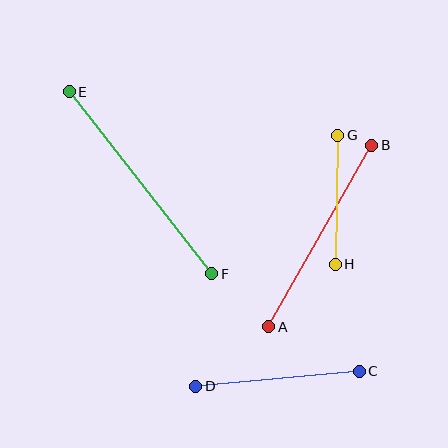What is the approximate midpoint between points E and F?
The midpoint is at approximately (140, 183) pixels.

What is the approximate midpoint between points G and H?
The midpoint is at approximately (337, 200) pixels.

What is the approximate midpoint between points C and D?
The midpoint is at approximately (277, 379) pixels.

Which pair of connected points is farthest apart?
Points E and F are farthest apart.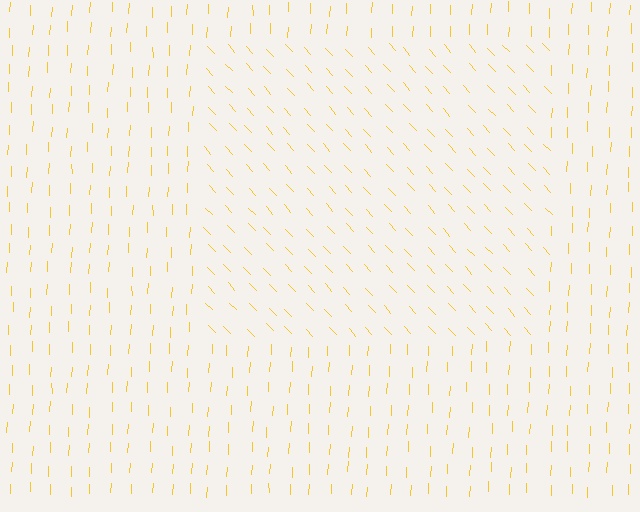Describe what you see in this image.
The image is filled with small yellow line segments. A rectangle region in the image has lines oriented differently from the surrounding lines, creating a visible texture boundary.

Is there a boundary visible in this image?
Yes, there is a texture boundary formed by a change in line orientation.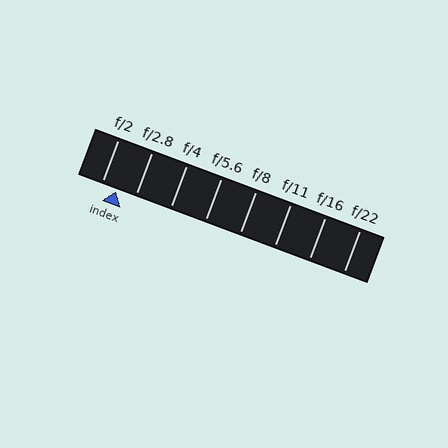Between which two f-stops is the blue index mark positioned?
The index mark is between f/2 and f/2.8.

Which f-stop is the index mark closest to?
The index mark is closest to f/2.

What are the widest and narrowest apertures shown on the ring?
The widest aperture shown is f/2 and the narrowest is f/22.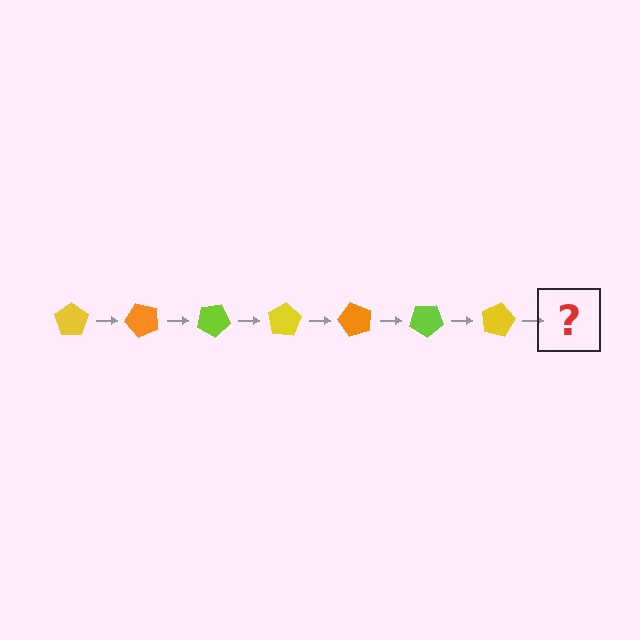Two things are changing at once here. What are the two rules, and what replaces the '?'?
The two rules are that it rotates 50 degrees each step and the color cycles through yellow, orange, and lime. The '?' should be an orange pentagon, rotated 350 degrees from the start.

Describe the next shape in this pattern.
It should be an orange pentagon, rotated 350 degrees from the start.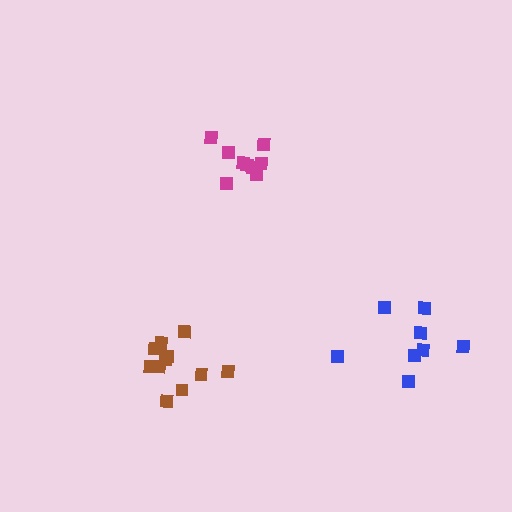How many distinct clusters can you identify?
There are 3 distinct clusters.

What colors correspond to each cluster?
The clusters are colored: brown, magenta, blue.